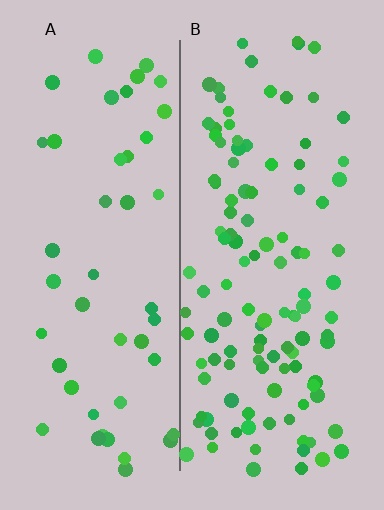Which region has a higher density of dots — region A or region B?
B (the right).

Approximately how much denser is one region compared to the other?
Approximately 2.4× — region B over region A.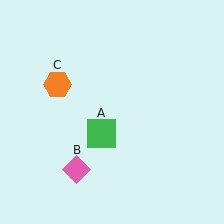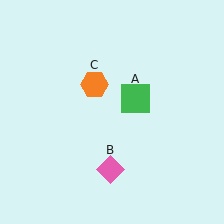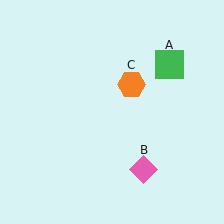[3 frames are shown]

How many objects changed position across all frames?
3 objects changed position: green square (object A), pink diamond (object B), orange hexagon (object C).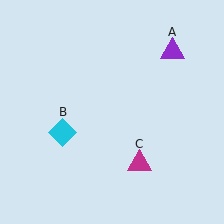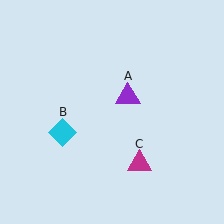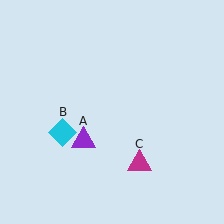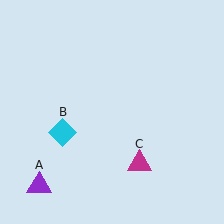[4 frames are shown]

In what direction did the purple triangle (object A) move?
The purple triangle (object A) moved down and to the left.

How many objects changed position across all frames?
1 object changed position: purple triangle (object A).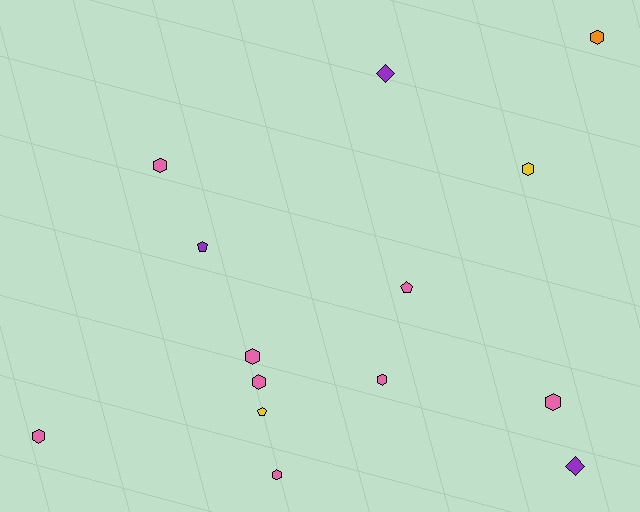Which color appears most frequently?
Pink, with 8 objects.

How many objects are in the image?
There are 14 objects.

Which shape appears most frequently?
Hexagon, with 9 objects.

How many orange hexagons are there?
There is 1 orange hexagon.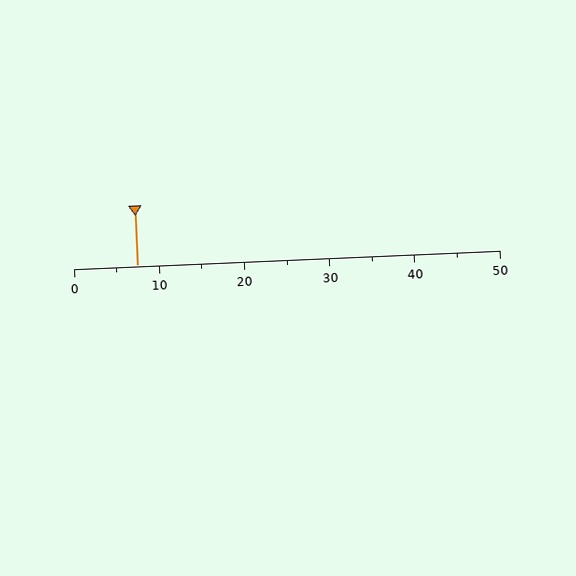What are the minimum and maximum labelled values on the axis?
The axis runs from 0 to 50.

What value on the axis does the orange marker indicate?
The marker indicates approximately 7.5.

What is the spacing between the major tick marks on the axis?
The major ticks are spaced 10 apart.